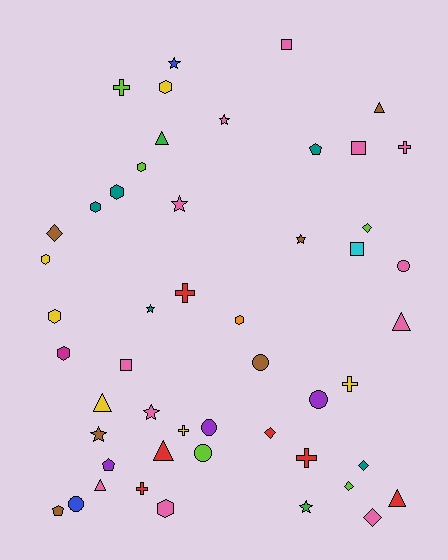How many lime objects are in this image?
There are 5 lime objects.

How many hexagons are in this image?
There are 9 hexagons.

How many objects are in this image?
There are 50 objects.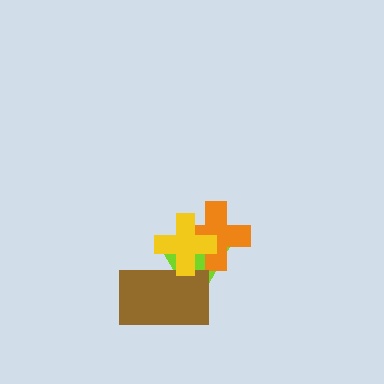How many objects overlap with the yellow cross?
3 objects overlap with the yellow cross.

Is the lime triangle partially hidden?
Yes, it is partially covered by another shape.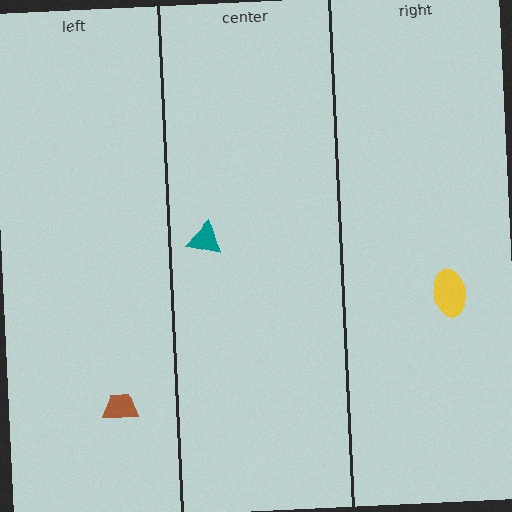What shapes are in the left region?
The brown trapezoid.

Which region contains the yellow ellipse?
The right region.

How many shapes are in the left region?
1.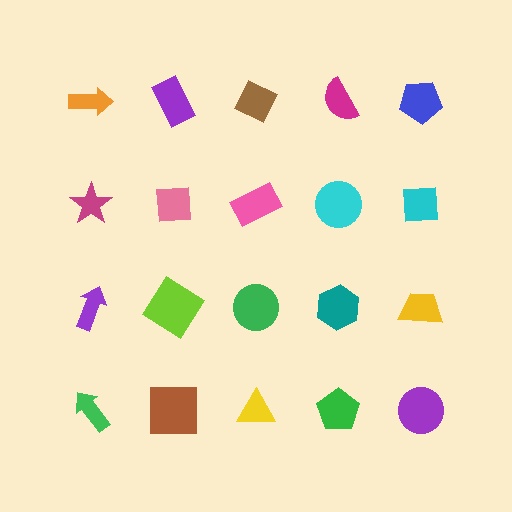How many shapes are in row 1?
5 shapes.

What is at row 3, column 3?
A green circle.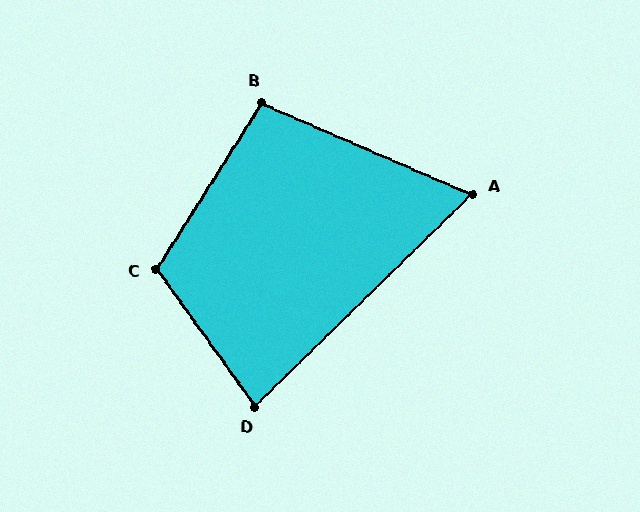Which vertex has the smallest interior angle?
A, at approximately 68 degrees.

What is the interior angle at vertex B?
Approximately 99 degrees (obtuse).